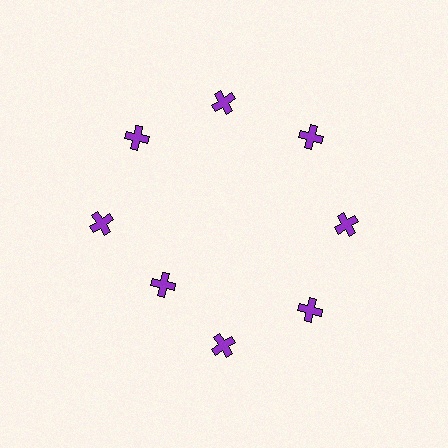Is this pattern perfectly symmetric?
No. The 8 purple crosses are arranged in a ring, but one element near the 8 o'clock position is pulled inward toward the center, breaking the 8-fold rotational symmetry.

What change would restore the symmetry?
The symmetry would be restored by moving it outward, back onto the ring so that all 8 crosses sit at equal angles and equal distance from the center.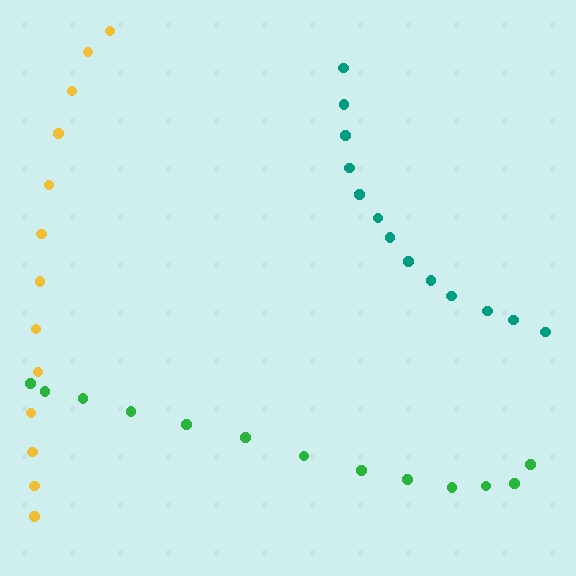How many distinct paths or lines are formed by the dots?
There are 3 distinct paths.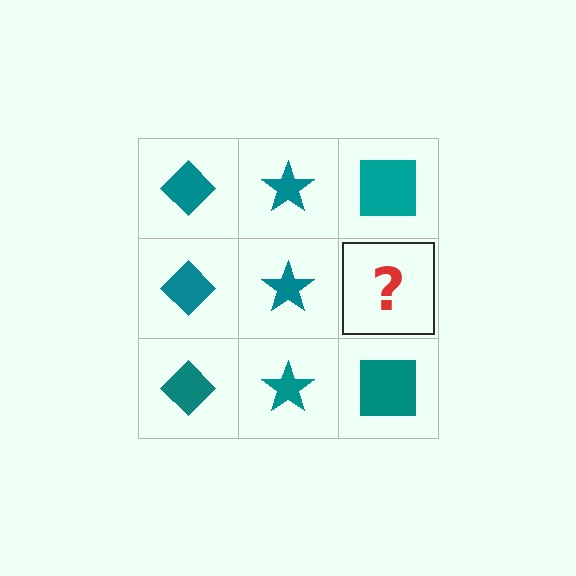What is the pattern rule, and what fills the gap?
The rule is that each column has a consistent shape. The gap should be filled with a teal square.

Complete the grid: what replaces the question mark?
The question mark should be replaced with a teal square.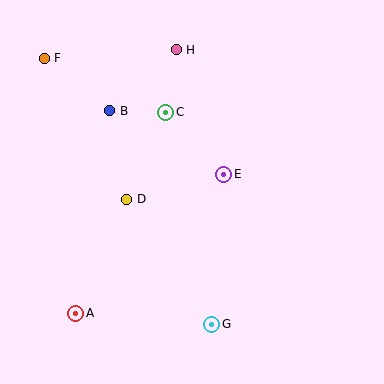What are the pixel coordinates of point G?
Point G is at (212, 324).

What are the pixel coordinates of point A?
Point A is at (76, 313).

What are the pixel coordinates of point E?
Point E is at (224, 174).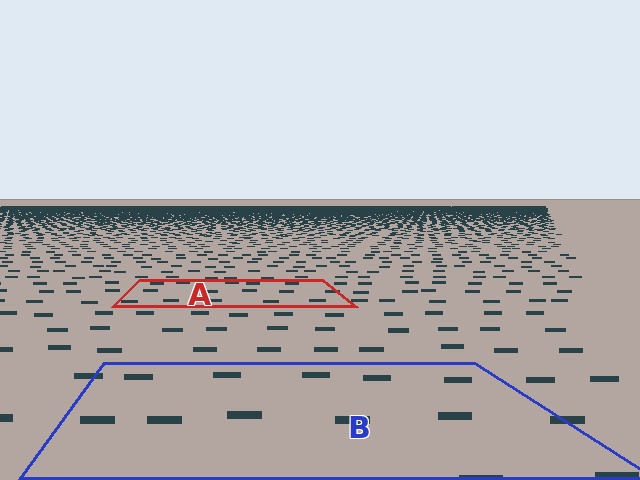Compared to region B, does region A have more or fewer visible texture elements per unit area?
Region A has more texture elements per unit area — they are packed more densely because it is farther away.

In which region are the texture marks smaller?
The texture marks are smaller in region A, because it is farther away.